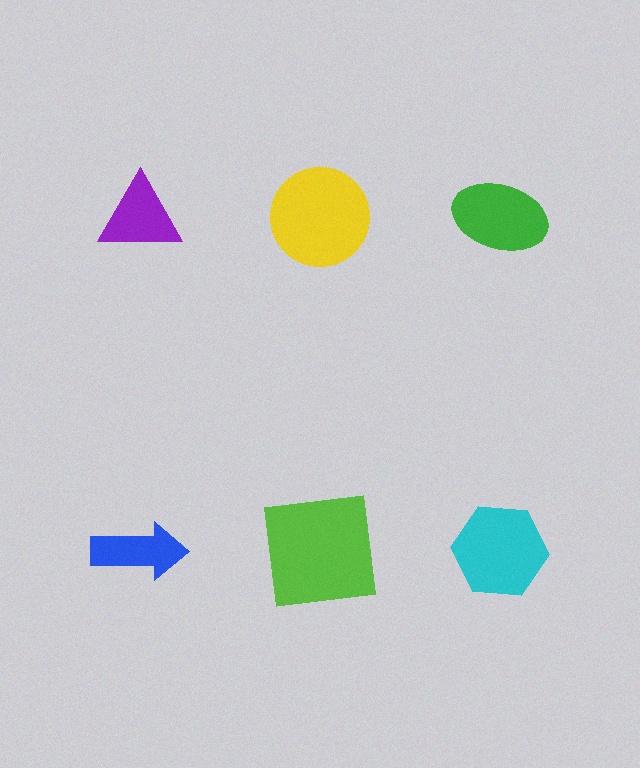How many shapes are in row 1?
3 shapes.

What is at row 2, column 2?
A lime square.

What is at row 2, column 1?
A blue arrow.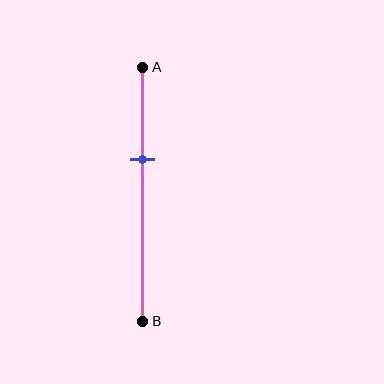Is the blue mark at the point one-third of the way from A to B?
Yes, the mark is approximately at the one-third point.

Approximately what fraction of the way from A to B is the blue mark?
The blue mark is approximately 35% of the way from A to B.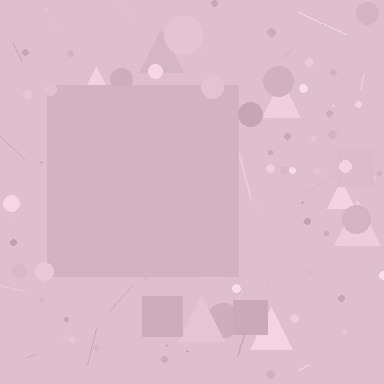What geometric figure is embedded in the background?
A square is embedded in the background.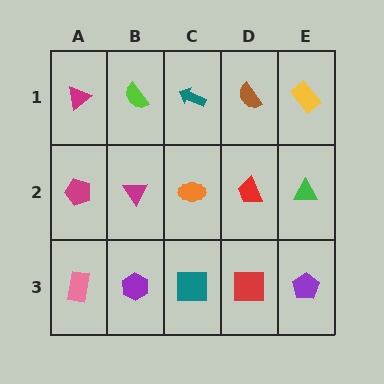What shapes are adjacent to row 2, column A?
A magenta triangle (row 1, column A), a pink rectangle (row 3, column A), a magenta triangle (row 2, column B).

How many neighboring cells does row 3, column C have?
3.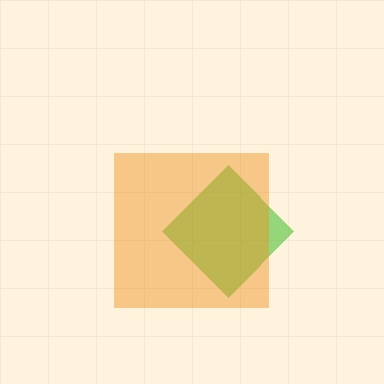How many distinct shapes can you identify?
There are 2 distinct shapes: a lime diamond, an orange square.